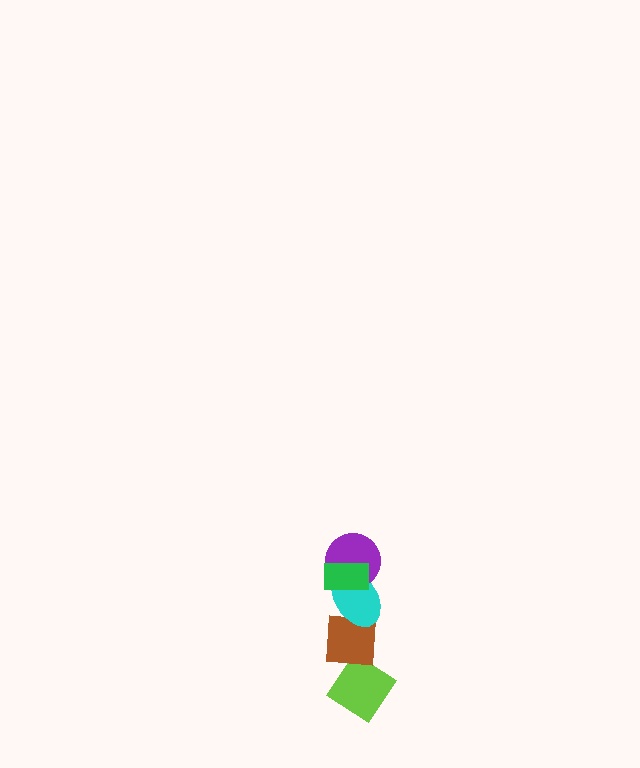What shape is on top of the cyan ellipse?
The purple circle is on top of the cyan ellipse.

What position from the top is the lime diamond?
The lime diamond is 5th from the top.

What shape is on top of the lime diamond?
The brown square is on top of the lime diamond.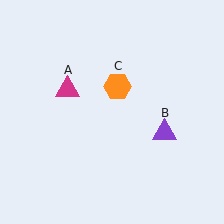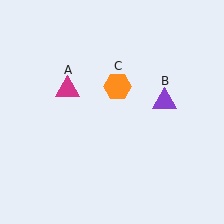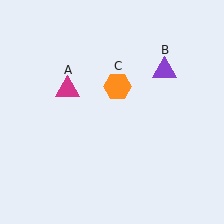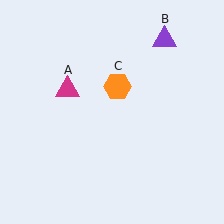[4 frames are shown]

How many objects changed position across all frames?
1 object changed position: purple triangle (object B).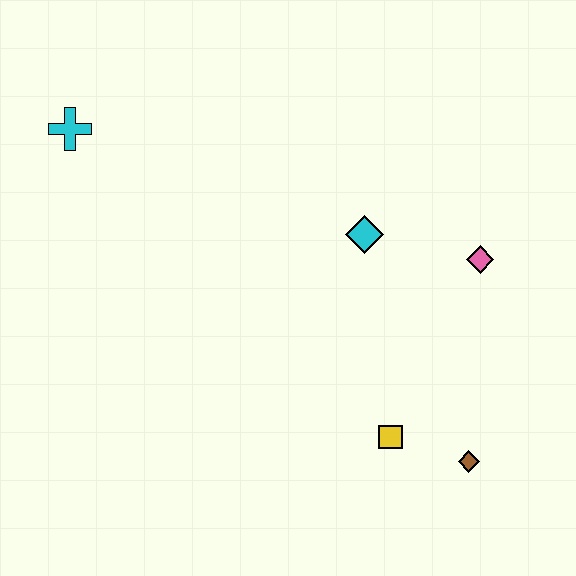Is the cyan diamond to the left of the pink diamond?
Yes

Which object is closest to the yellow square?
The brown diamond is closest to the yellow square.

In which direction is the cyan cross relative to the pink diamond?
The cyan cross is to the left of the pink diamond.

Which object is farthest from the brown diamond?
The cyan cross is farthest from the brown diamond.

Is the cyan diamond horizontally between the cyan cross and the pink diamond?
Yes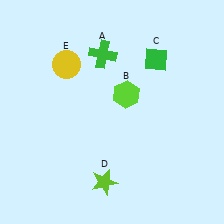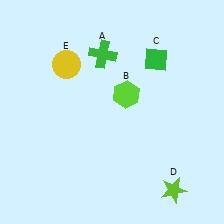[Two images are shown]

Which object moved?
The lime star (D) moved right.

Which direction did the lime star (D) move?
The lime star (D) moved right.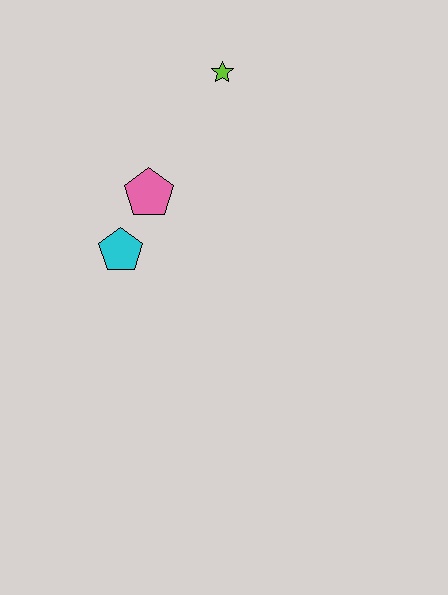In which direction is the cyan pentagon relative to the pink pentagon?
The cyan pentagon is below the pink pentagon.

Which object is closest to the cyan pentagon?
The pink pentagon is closest to the cyan pentagon.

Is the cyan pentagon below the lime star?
Yes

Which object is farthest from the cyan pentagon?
The lime star is farthest from the cyan pentagon.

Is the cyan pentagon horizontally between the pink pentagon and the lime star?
No